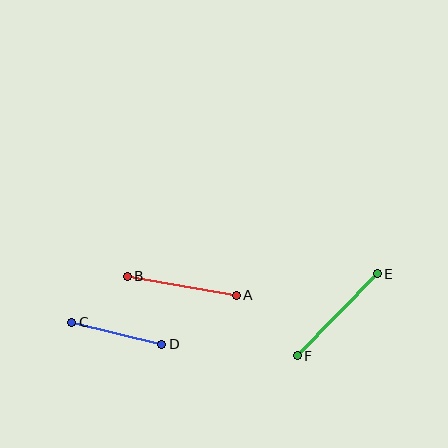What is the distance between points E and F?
The distance is approximately 114 pixels.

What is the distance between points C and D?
The distance is approximately 93 pixels.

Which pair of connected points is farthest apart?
Points E and F are farthest apart.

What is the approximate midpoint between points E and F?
The midpoint is at approximately (337, 315) pixels.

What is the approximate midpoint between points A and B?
The midpoint is at approximately (182, 286) pixels.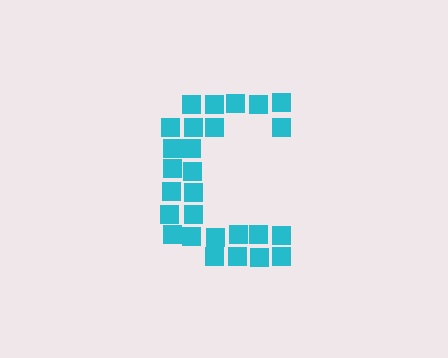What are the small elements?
The small elements are squares.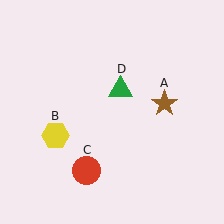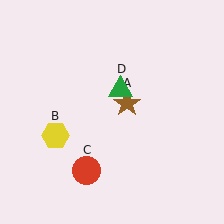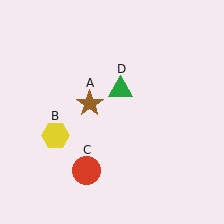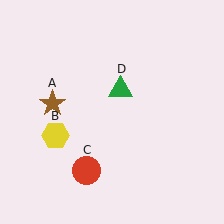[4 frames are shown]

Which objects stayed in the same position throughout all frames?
Yellow hexagon (object B) and red circle (object C) and green triangle (object D) remained stationary.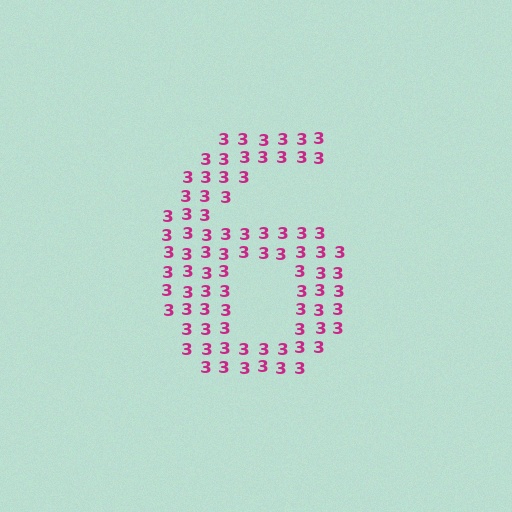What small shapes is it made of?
It is made of small digit 3's.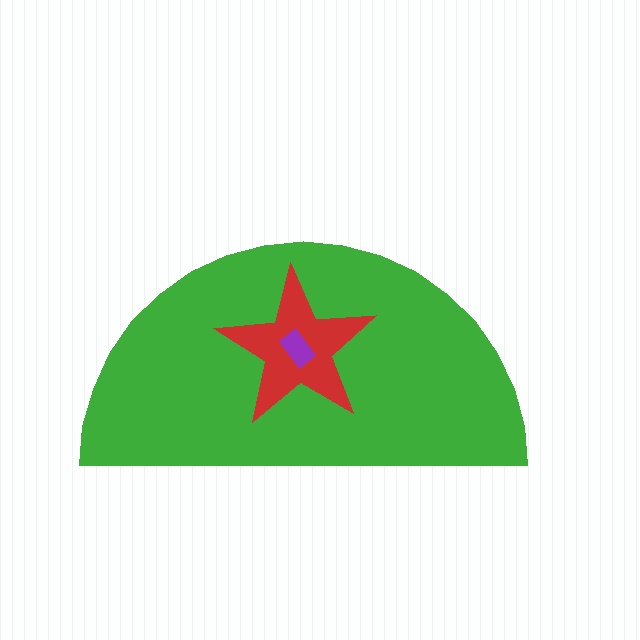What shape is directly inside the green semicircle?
The red star.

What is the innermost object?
The purple rectangle.